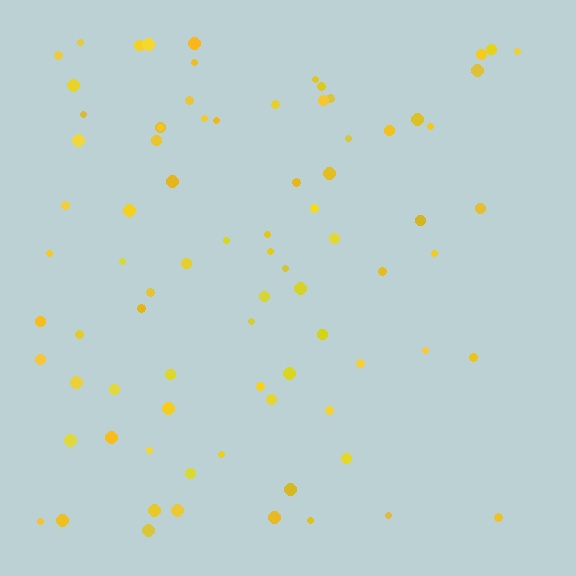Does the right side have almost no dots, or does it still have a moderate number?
Still a moderate number, just noticeably fewer than the left.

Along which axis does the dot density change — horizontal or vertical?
Horizontal.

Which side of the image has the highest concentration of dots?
The left.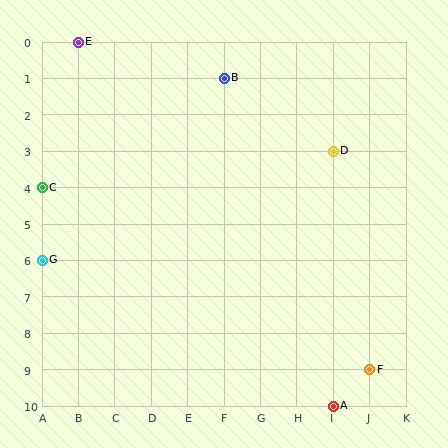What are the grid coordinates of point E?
Point E is at grid coordinates (B, 0).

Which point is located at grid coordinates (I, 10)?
Point A is at (I, 10).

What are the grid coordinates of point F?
Point F is at grid coordinates (J, 9).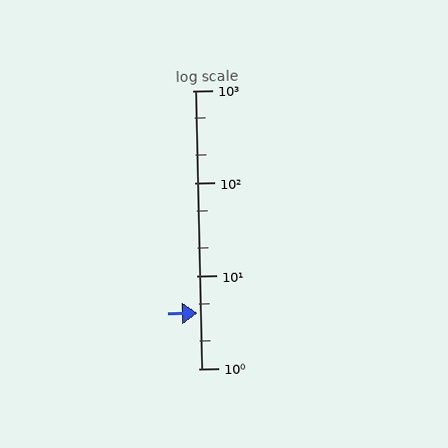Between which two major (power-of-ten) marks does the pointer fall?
The pointer is between 1 and 10.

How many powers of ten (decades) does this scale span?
The scale spans 3 decades, from 1 to 1000.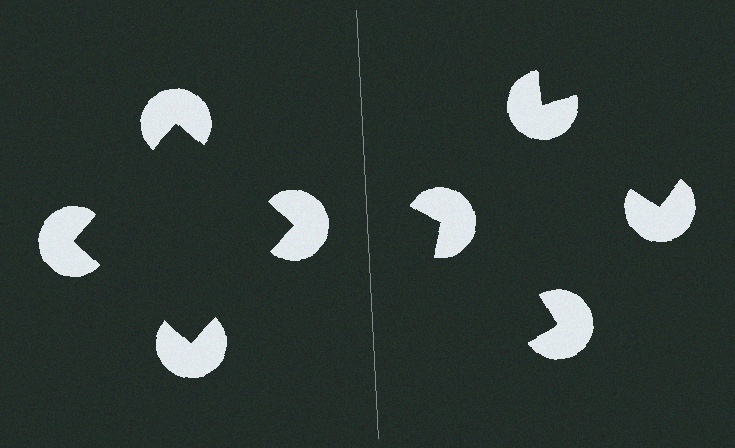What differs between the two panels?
The pac-man discs are positioned identically on both sides; only the wedge orientations differ. On the left they align to a square; on the right they are misaligned.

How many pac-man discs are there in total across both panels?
8 — 4 on each side.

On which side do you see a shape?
An illusory square appears on the left side. On the right side the wedge cuts are rotated, so no coherent shape forms.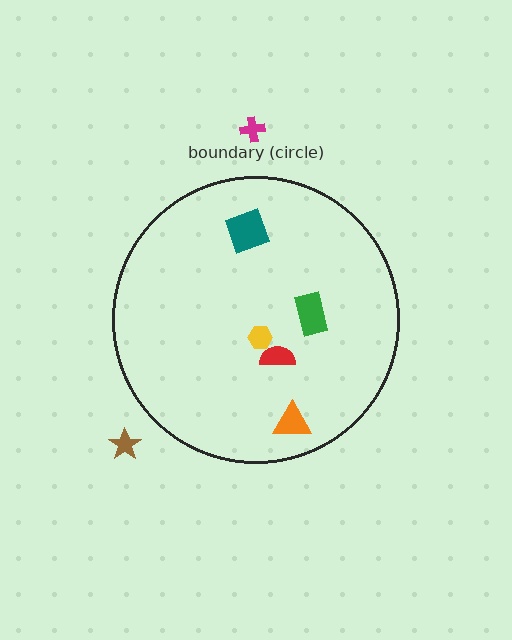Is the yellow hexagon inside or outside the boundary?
Inside.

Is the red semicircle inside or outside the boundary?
Inside.